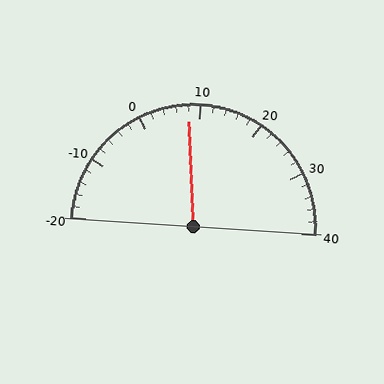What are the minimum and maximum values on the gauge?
The gauge ranges from -20 to 40.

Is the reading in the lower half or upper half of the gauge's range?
The reading is in the lower half of the range (-20 to 40).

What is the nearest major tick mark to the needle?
The nearest major tick mark is 10.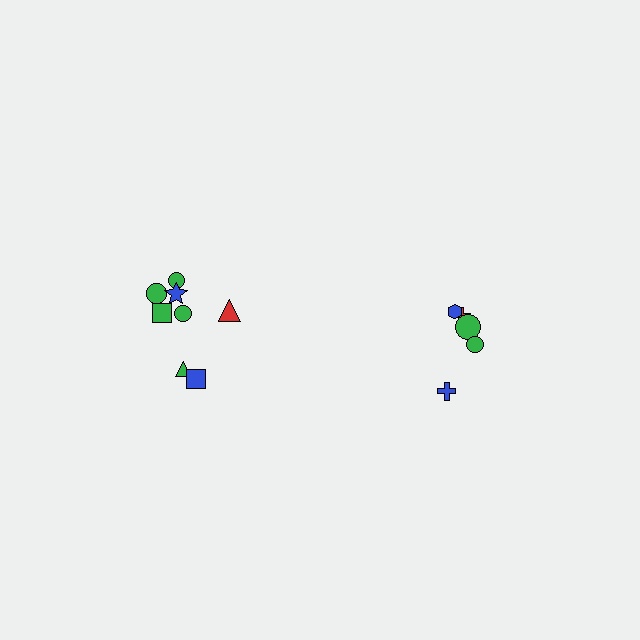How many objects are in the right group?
There are 5 objects.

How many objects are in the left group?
There are 8 objects.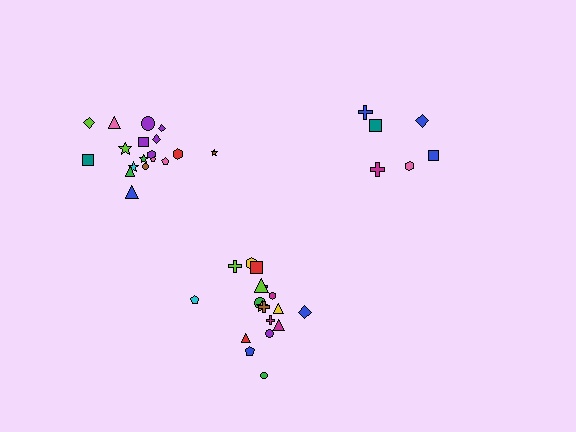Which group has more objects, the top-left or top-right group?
The top-left group.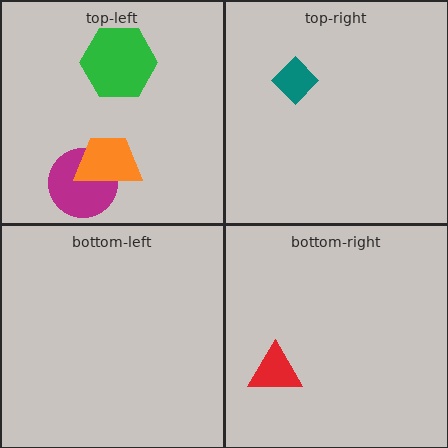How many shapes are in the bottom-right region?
1.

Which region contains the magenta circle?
The top-left region.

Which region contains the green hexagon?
The top-left region.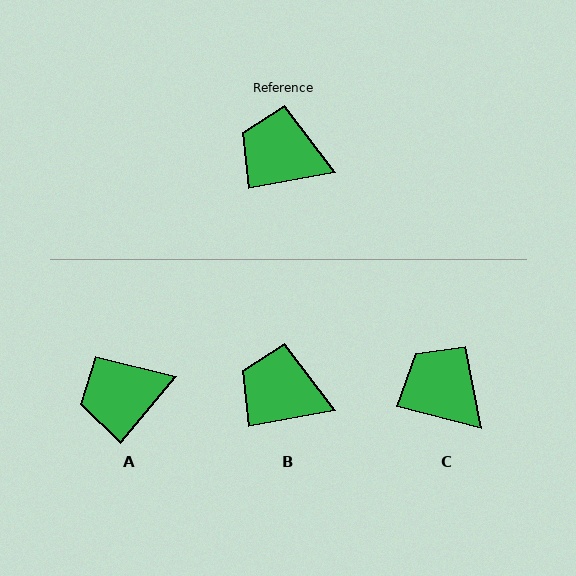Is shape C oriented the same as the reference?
No, it is off by about 26 degrees.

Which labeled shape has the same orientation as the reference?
B.